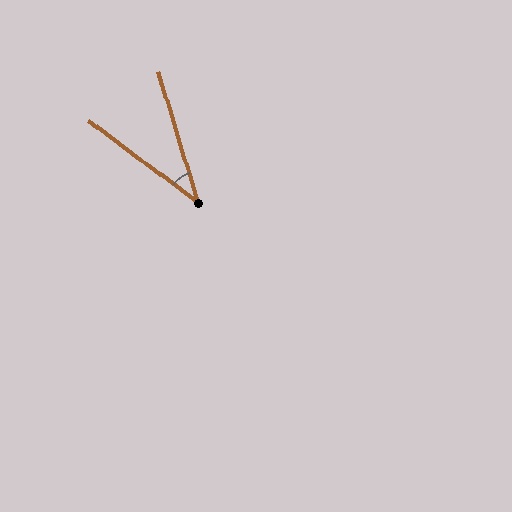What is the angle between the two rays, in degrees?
Approximately 36 degrees.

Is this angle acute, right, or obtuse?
It is acute.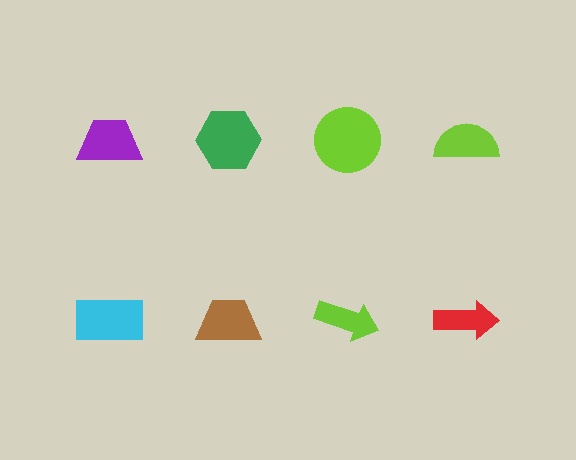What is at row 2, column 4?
A red arrow.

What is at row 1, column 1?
A purple trapezoid.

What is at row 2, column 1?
A cyan rectangle.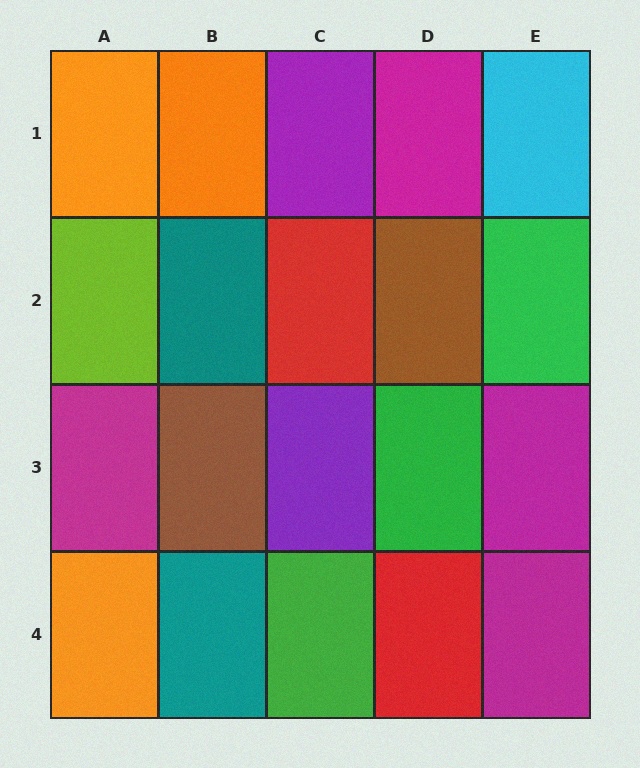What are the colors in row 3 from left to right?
Magenta, brown, purple, green, magenta.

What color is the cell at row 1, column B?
Orange.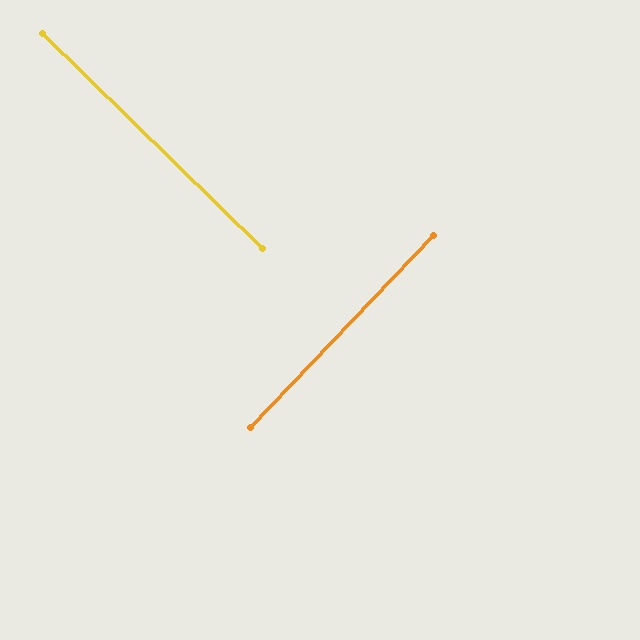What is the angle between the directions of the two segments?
Approximately 89 degrees.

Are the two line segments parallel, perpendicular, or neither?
Perpendicular — they meet at approximately 89°.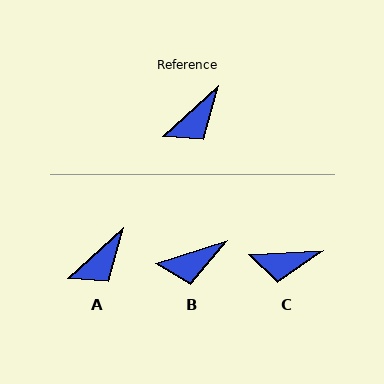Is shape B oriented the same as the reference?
No, it is off by about 25 degrees.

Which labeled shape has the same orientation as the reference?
A.